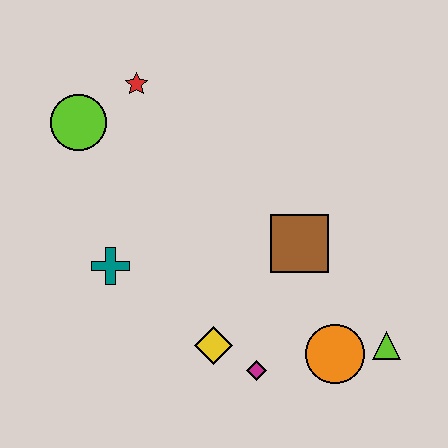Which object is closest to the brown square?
The orange circle is closest to the brown square.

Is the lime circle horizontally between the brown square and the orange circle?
No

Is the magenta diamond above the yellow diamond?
No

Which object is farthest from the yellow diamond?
The red star is farthest from the yellow diamond.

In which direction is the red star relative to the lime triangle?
The red star is above the lime triangle.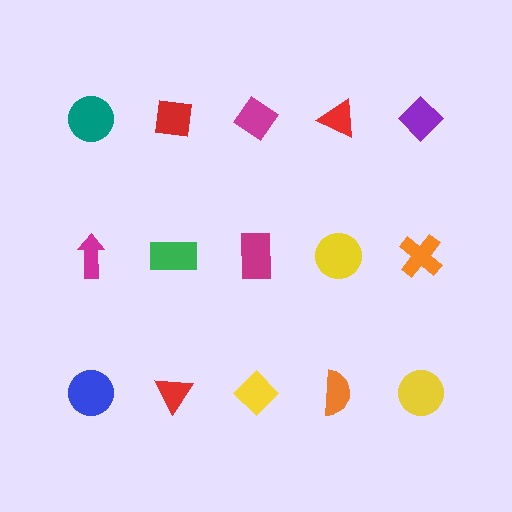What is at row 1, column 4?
A red triangle.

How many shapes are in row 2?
5 shapes.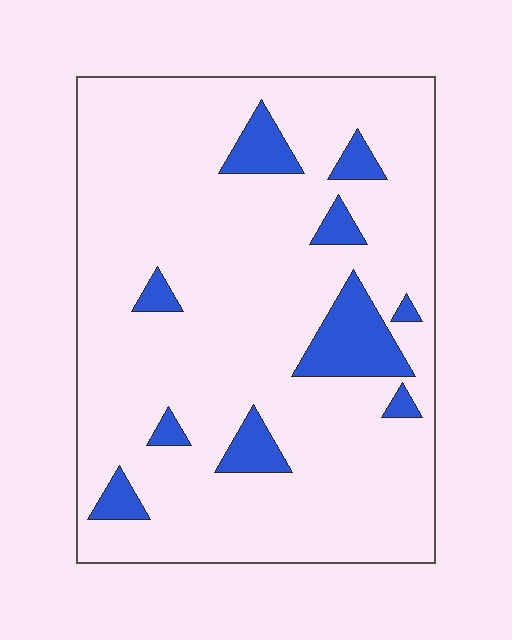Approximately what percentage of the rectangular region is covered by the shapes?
Approximately 10%.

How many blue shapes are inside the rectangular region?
10.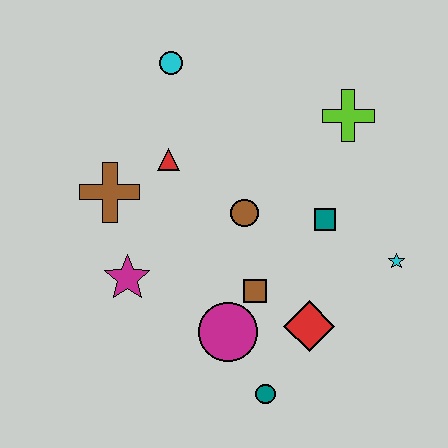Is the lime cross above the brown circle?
Yes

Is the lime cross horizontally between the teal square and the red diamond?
No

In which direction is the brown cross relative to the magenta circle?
The brown cross is above the magenta circle.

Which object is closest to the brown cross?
The red triangle is closest to the brown cross.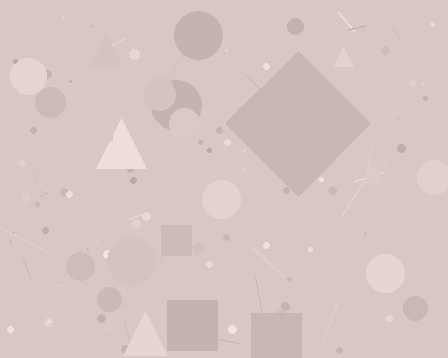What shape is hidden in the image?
A diamond is hidden in the image.